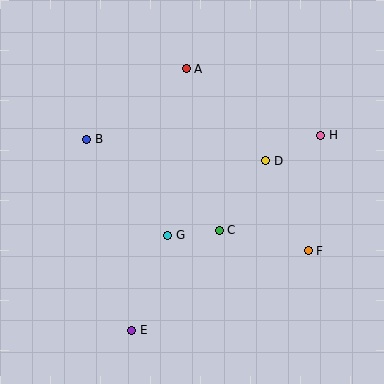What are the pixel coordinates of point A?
Point A is at (186, 69).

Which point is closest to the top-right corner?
Point H is closest to the top-right corner.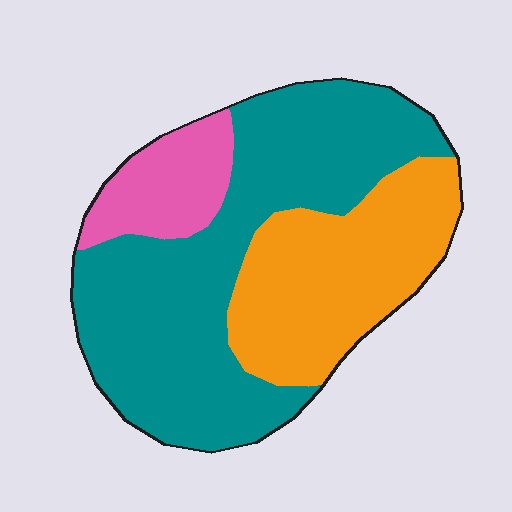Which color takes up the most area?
Teal, at roughly 55%.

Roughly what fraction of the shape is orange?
Orange takes up between a sixth and a third of the shape.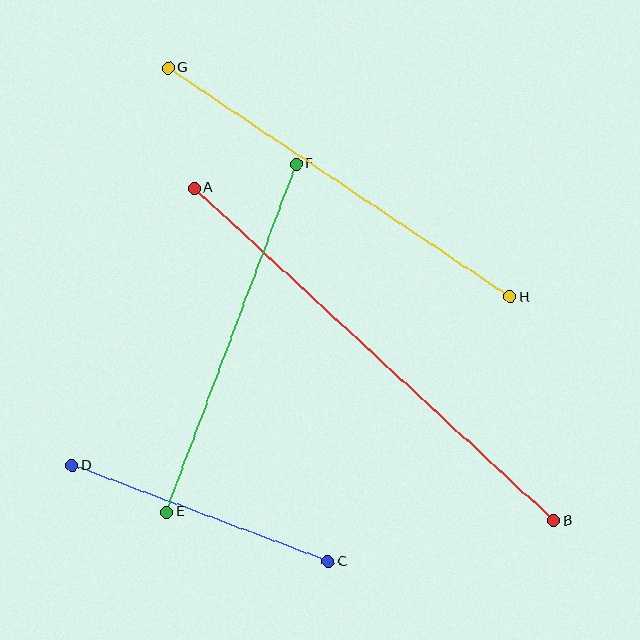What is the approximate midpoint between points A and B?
The midpoint is at approximately (374, 354) pixels.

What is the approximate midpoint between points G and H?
The midpoint is at approximately (339, 182) pixels.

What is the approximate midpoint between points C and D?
The midpoint is at approximately (200, 513) pixels.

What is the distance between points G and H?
The distance is approximately 411 pixels.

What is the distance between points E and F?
The distance is approximately 372 pixels.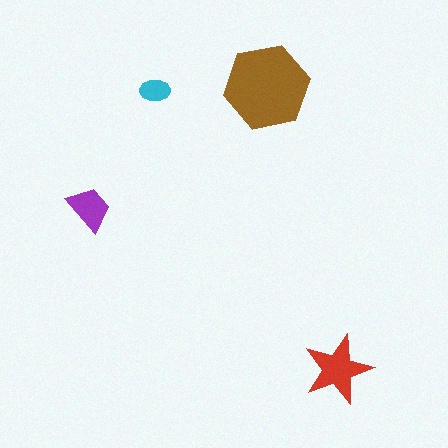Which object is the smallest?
The cyan ellipse.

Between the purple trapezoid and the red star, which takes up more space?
The red star.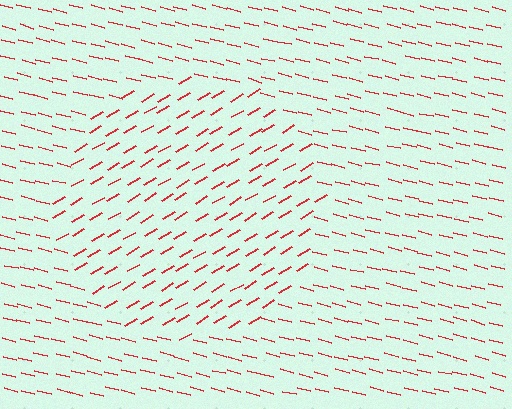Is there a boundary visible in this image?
Yes, there is a texture boundary formed by a change in line orientation.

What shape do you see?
I see a circle.